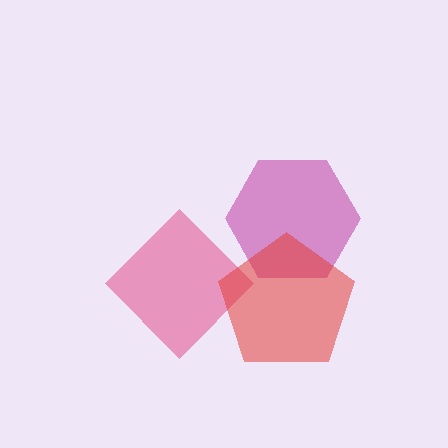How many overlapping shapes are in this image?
There are 3 overlapping shapes in the image.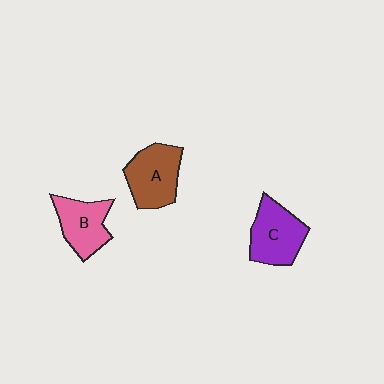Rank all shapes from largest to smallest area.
From largest to smallest: A (brown), C (purple), B (pink).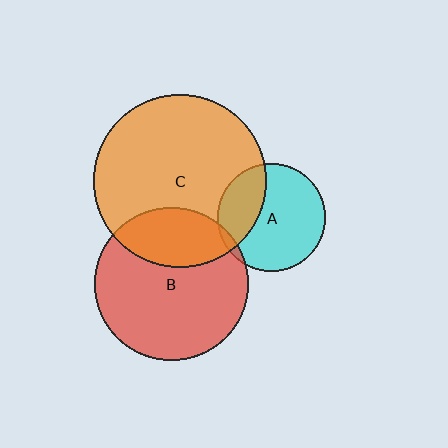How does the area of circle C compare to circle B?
Approximately 1.3 times.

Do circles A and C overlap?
Yes.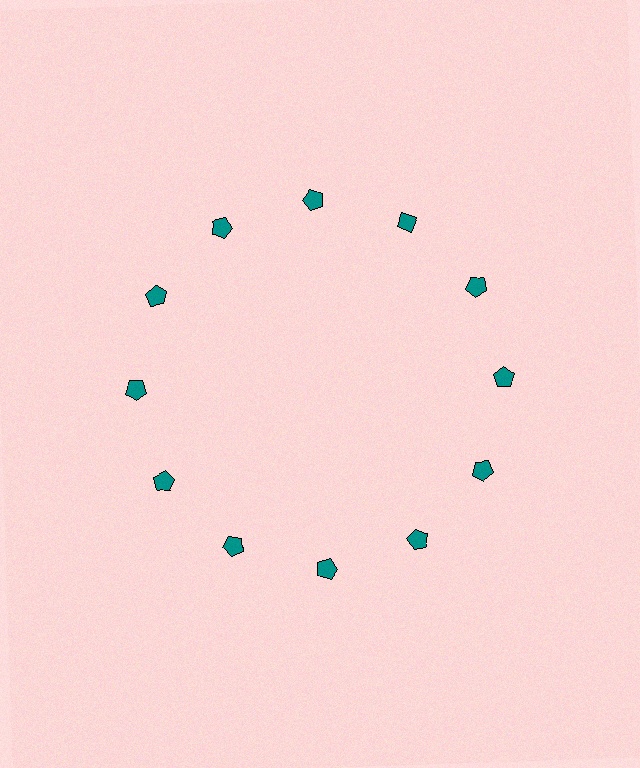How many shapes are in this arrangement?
There are 12 shapes arranged in a ring pattern.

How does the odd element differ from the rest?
It has a different shape: diamond instead of pentagon.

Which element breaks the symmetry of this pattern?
The teal diamond at roughly the 1 o'clock position breaks the symmetry. All other shapes are teal pentagons.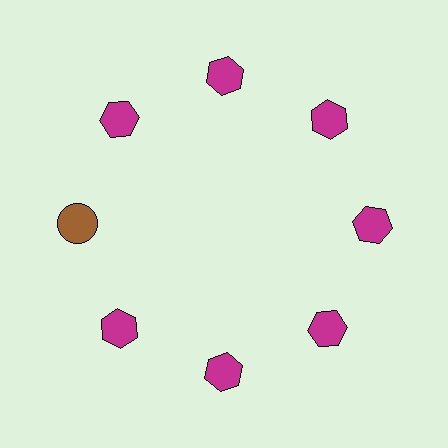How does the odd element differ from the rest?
It differs in both color (brown instead of magenta) and shape (circle instead of hexagon).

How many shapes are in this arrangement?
There are 8 shapes arranged in a ring pattern.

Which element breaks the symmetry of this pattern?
The brown circle at roughly the 9 o'clock position breaks the symmetry. All other shapes are magenta hexagons.